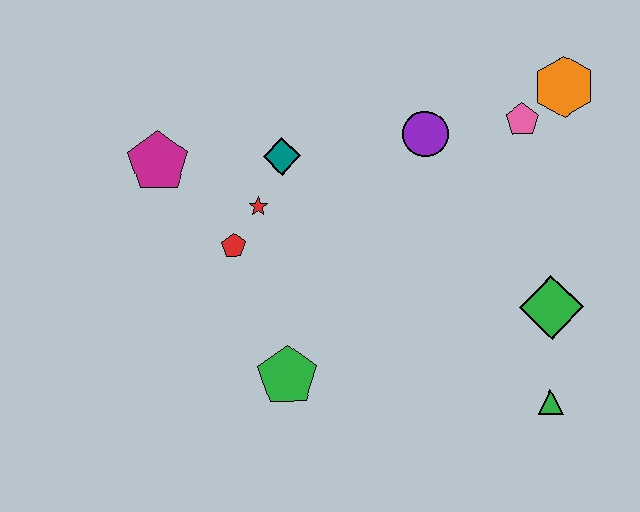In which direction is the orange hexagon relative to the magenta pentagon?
The orange hexagon is to the right of the magenta pentagon.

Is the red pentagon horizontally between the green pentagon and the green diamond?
No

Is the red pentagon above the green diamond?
Yes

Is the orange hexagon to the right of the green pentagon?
Yes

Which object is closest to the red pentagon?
The red star is closest to the red pentagon.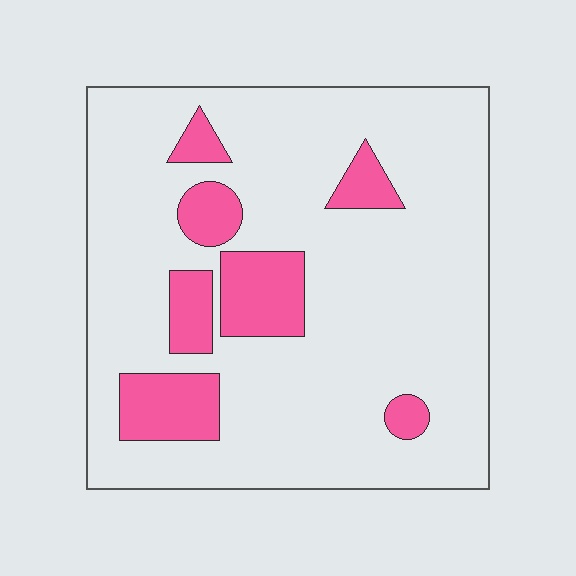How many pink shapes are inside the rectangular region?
7.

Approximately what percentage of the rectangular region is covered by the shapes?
Approximately 15%.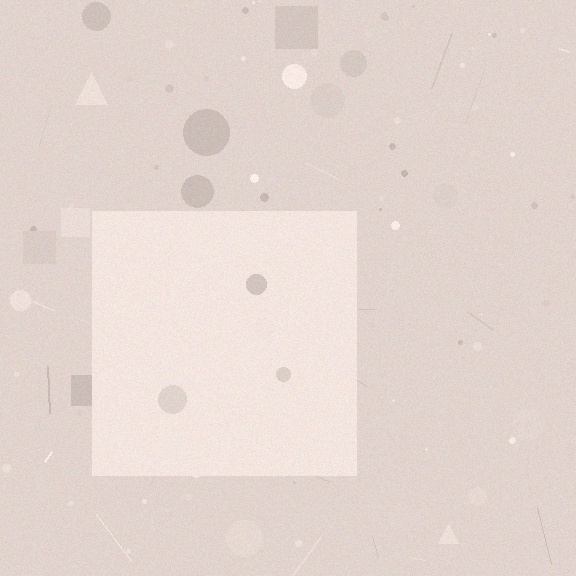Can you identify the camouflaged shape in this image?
The camouflaged shape is a square.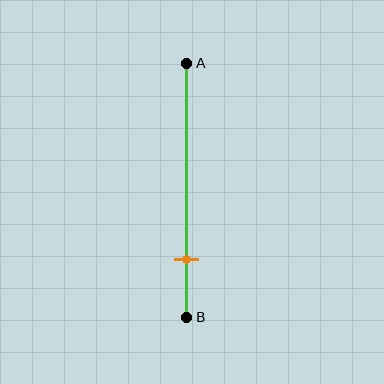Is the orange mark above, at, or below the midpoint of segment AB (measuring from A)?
The orange mark is below the midpoint of segment AB.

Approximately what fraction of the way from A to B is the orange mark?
The orange mark is approximately 75% of the way from A to B.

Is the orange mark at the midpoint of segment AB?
No, the mark is at about 75% from A, not at the 50% midpoint.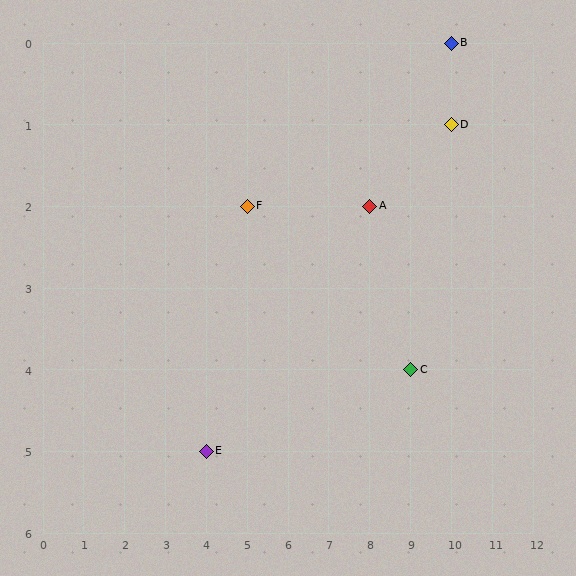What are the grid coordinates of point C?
Point C is at grid coordinates (9, 4).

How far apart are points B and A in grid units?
Points B and A are 2 columns and 2 rows apart (about 2.8 grid units diagonally).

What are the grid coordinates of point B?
Point B is at grid coordinates (10, 0).